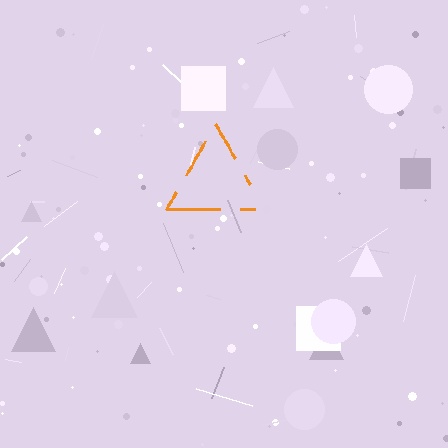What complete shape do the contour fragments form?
The contour fragments form a triangle.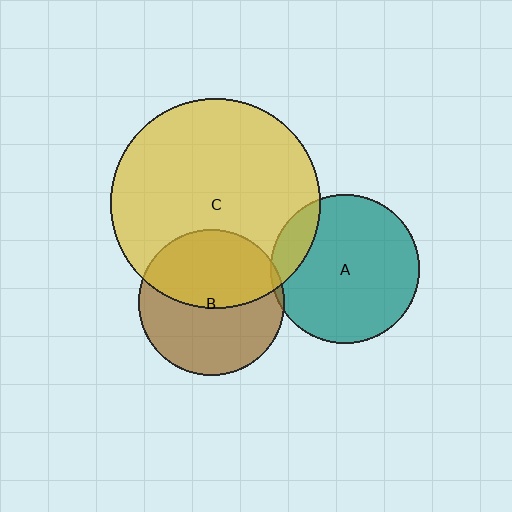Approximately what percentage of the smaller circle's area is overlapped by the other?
Approximately 15%.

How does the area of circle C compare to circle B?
Approximately 2.1 times.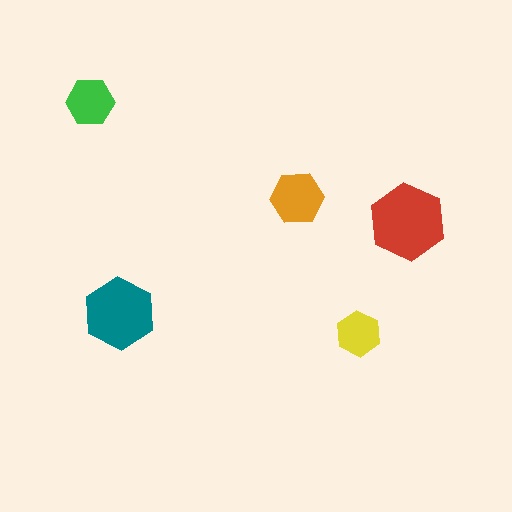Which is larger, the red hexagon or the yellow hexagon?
The red one.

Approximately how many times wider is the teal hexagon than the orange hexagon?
About 1.5 times wider.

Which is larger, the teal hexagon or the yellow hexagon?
The teal one.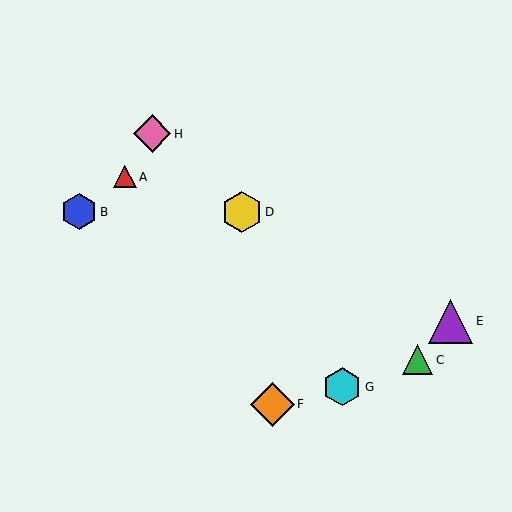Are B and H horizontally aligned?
No, B is at y≈212 and H is at y≈134.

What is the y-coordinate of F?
Object F is at y≈404.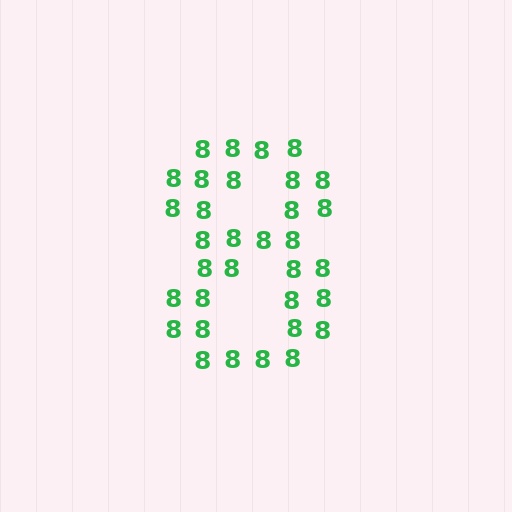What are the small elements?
The small elements are digit 8's.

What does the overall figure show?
The overall figure shows the digit 8.